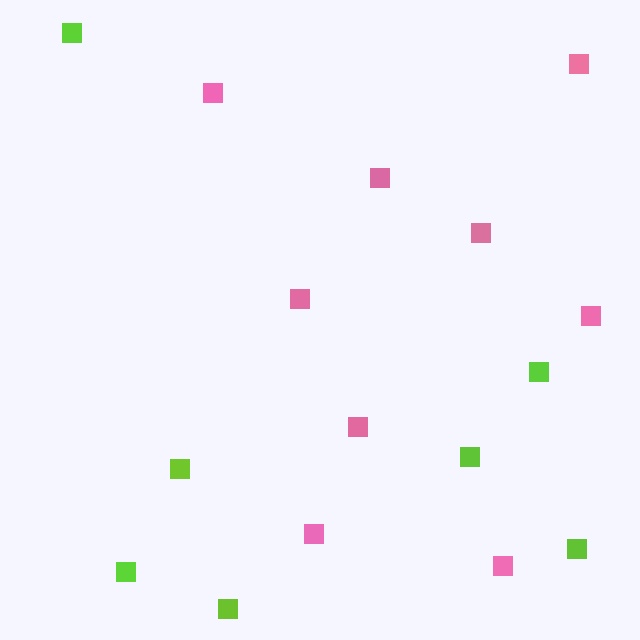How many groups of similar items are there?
There are 2 groups: one group of lime squares (7) and one group of pink squares (9).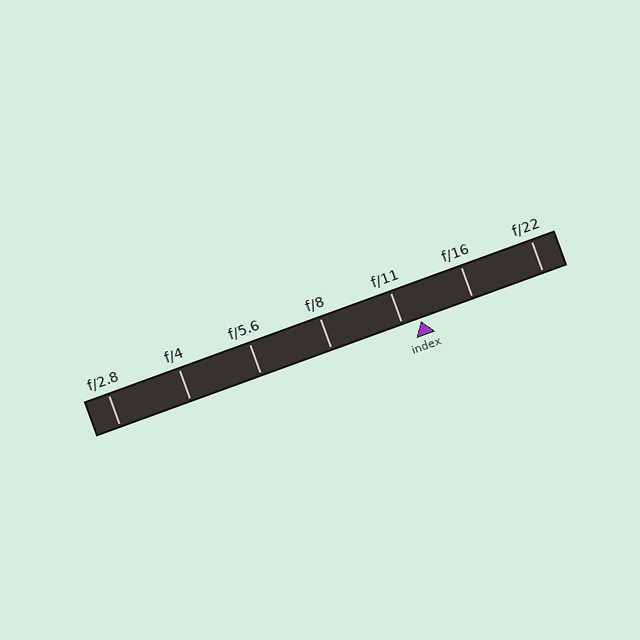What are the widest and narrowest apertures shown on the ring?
The widest aperture shown is f/2.8 and the narrowest is f/22.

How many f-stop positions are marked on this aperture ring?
There are 7 f-stop positions marked.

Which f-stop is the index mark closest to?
The index mark is closest to f/11.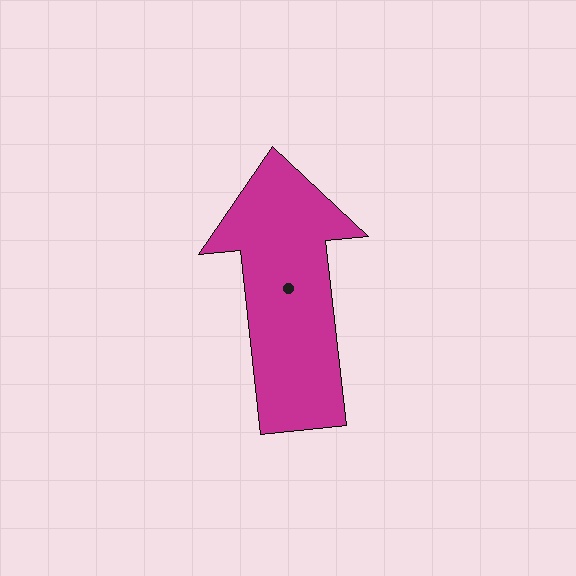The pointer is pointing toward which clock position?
Roughly 12 o'clock.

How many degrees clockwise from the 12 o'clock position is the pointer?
Approximately 354 degrees.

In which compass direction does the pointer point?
North.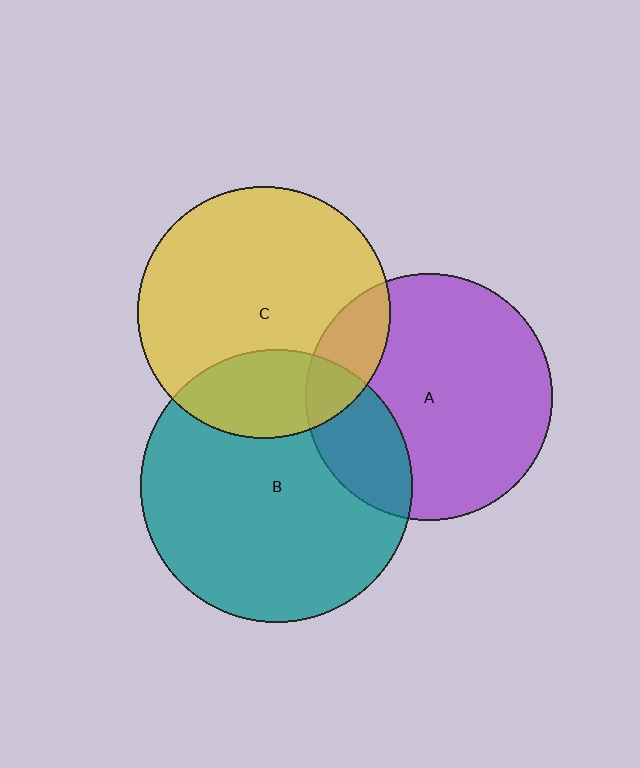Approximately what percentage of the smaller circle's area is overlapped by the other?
Approximately 25%.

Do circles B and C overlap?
Yes.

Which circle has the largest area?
Circle B (teal).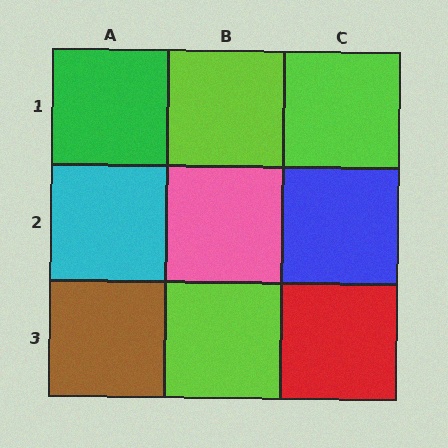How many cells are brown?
1 cell is brown.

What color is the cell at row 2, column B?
Pink.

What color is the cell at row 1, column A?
Green.